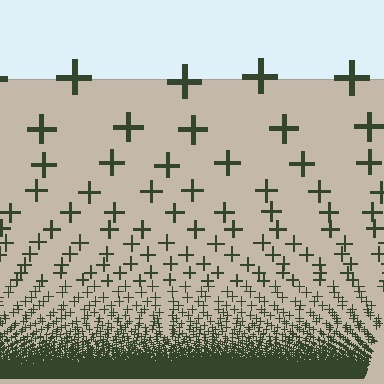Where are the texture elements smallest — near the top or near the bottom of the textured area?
Near the bottom.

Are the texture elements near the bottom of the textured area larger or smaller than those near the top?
Smaller. The gradient is inverted — elements near the bottom are smaller and denser.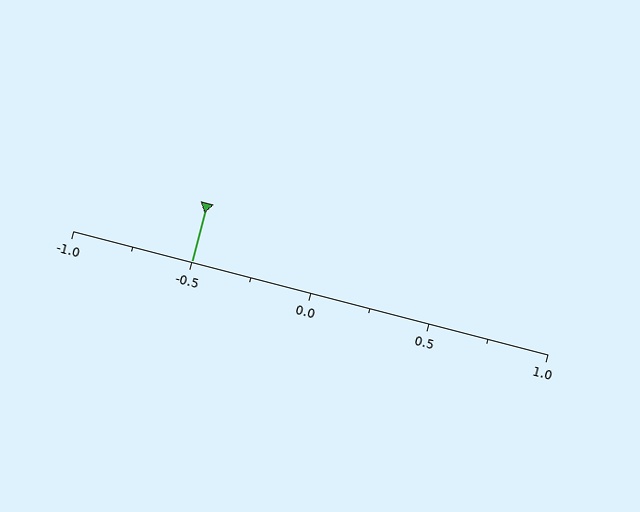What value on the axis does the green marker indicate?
The marker indicates approximately -0.5.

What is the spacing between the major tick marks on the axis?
The major ticks are spaced 0.5 apart.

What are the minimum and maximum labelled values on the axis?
The axis runs from -1.0 to 1.0.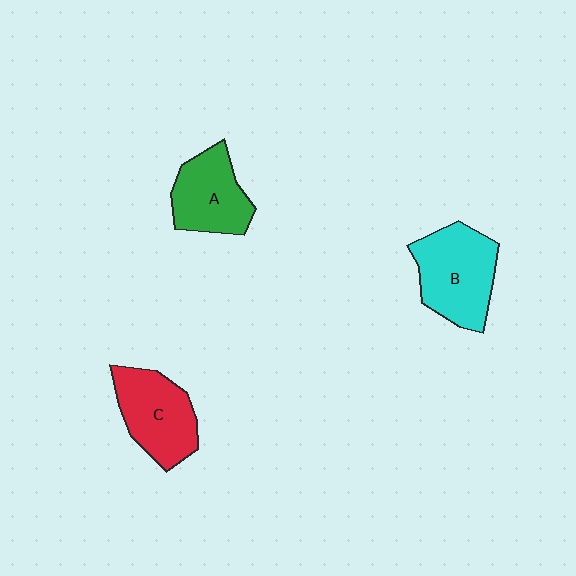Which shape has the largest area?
Shape B (cyan).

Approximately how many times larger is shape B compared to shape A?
Approximately 1.2 times.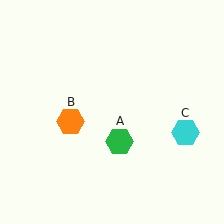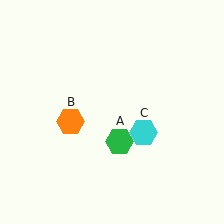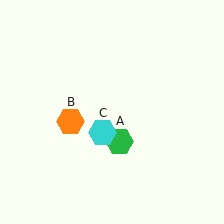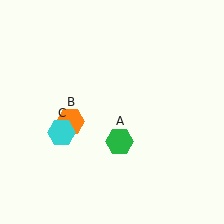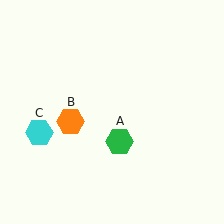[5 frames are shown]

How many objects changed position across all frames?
1 object changed position: cyan hexagon (object C).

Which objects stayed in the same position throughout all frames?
Green hexagon (object A) and orange hexagon (object B) remained stationary.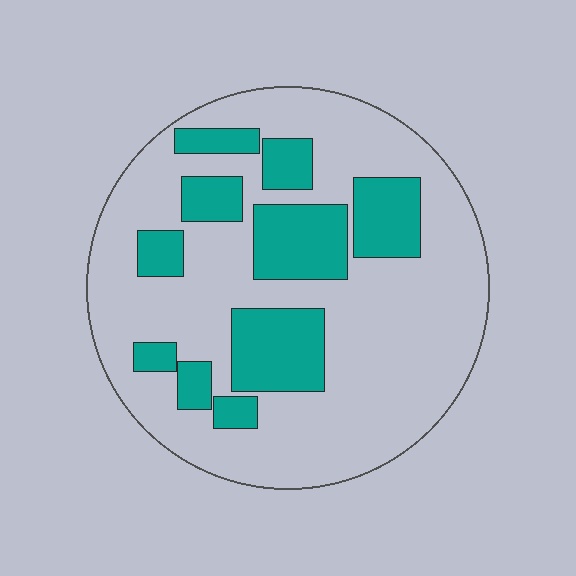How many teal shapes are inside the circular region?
10.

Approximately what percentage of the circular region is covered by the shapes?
Approximately 25%.